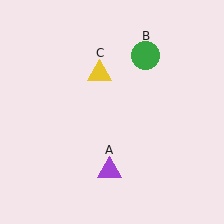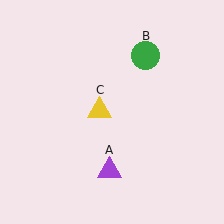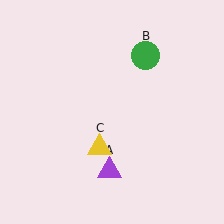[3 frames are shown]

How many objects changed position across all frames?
1 object changed position: yellow triangle (object C).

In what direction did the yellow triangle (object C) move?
The yellow triangle (object C) moved down.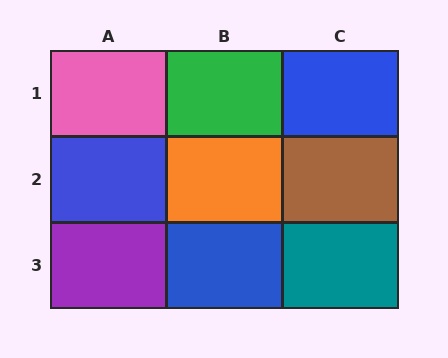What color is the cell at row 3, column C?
Teal.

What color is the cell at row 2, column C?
Brown.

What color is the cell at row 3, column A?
Purple.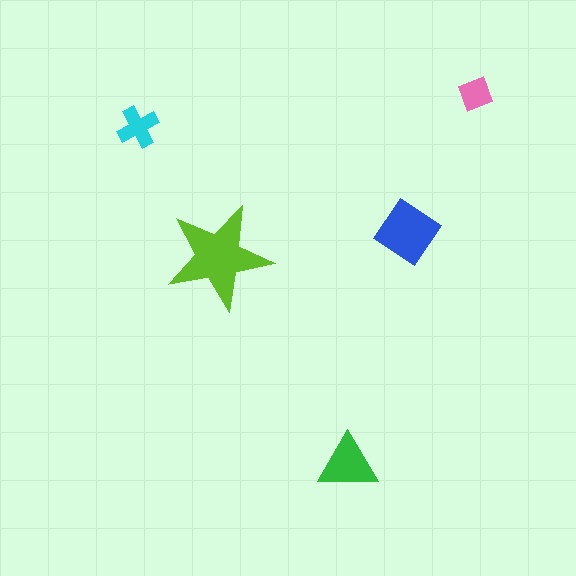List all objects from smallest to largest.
The pink diamond, the cyan cross, the green triangle, the blue diamond, the lime star.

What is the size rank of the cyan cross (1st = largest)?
4th.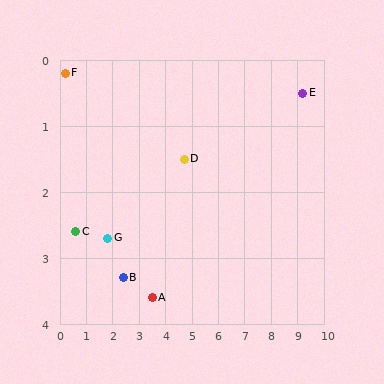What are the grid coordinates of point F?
Point F is at approximately (0.2, 0.2).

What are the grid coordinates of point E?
Point E is at approximately (9.2, 0.5).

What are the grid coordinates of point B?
Point B is at approximately (2.4, 3.3).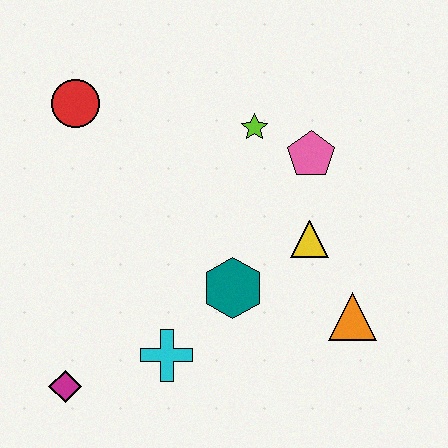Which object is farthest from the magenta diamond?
The pink pentagon is farthest from the magenta diamond.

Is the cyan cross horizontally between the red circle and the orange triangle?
Yes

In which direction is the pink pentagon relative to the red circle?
The pink pentagon is to the right of the red circle.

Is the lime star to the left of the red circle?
No